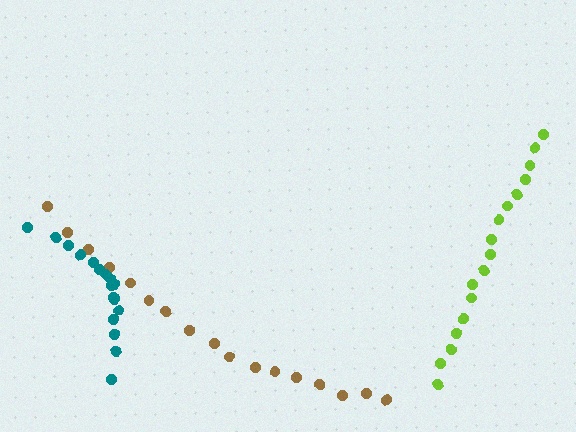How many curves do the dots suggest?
There are 3 distinct paths.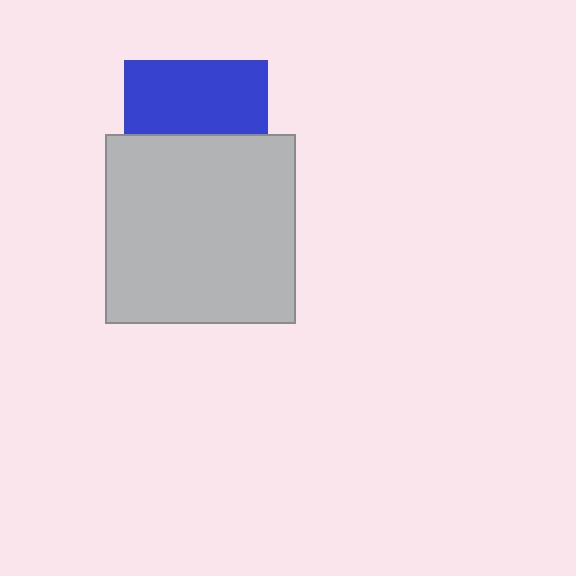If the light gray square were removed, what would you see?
You would see the complete blue square.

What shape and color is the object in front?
The object in front is a light gray square.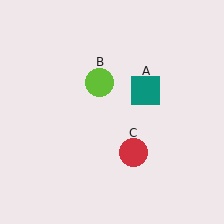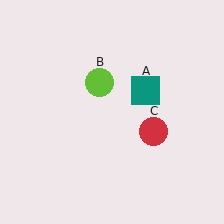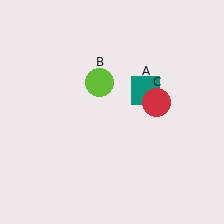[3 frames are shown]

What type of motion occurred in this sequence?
The red circle (object C) rotated counterclockwise around the center of the scene.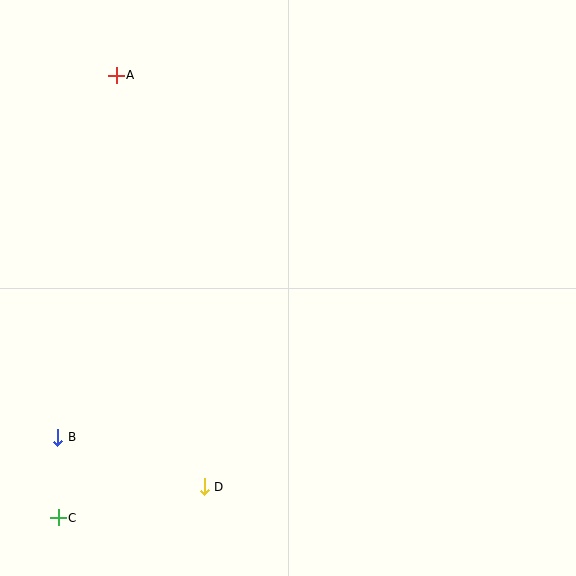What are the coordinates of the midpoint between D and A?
The midpoint between D and A is at (160, 281).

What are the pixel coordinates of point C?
Point C is at (58, 518).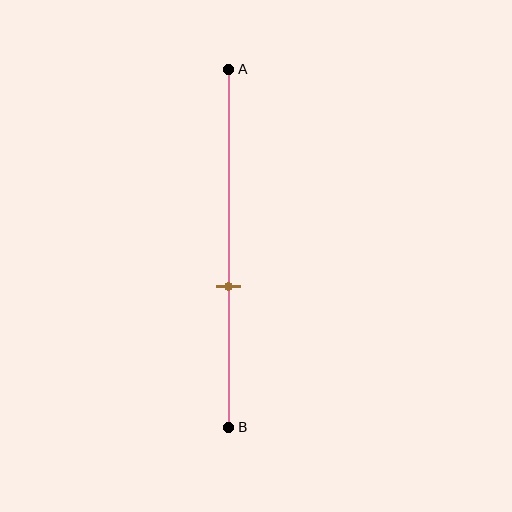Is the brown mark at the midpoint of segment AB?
No, the mark is at about 60% from A, not at the 50% midpoint.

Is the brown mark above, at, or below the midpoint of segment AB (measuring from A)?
The brown mark is below the midpoint of segment AB.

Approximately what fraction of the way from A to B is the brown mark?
The brown mark is approximately 60% of the way from A to B.